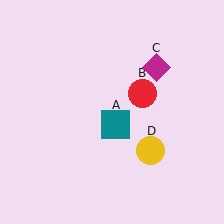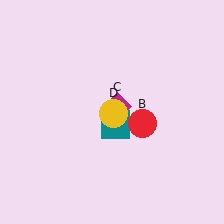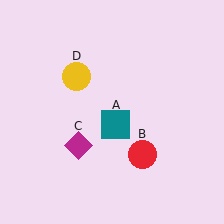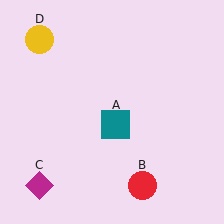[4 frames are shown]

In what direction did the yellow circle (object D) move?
The yellow circle (object D) moved up and to the left.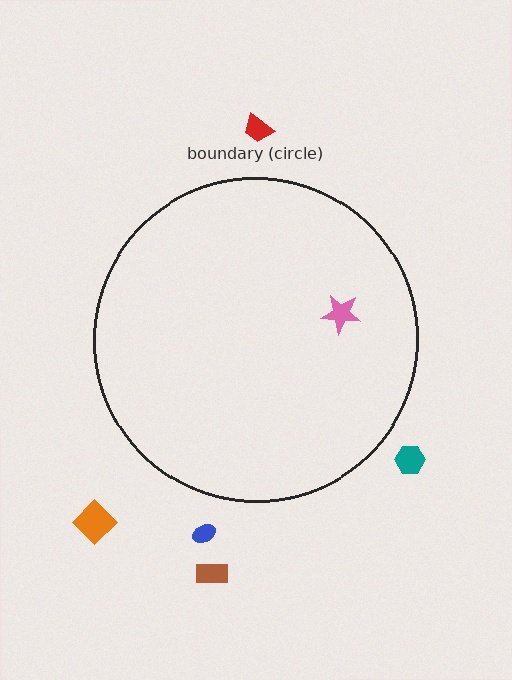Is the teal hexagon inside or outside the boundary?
Outside.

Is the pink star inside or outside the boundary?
Inside.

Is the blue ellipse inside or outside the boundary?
Outside.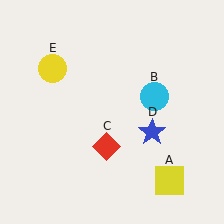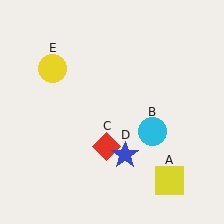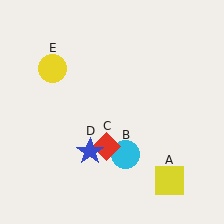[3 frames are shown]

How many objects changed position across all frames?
2 objects changed position: cyan circle (object B), blue star (object D).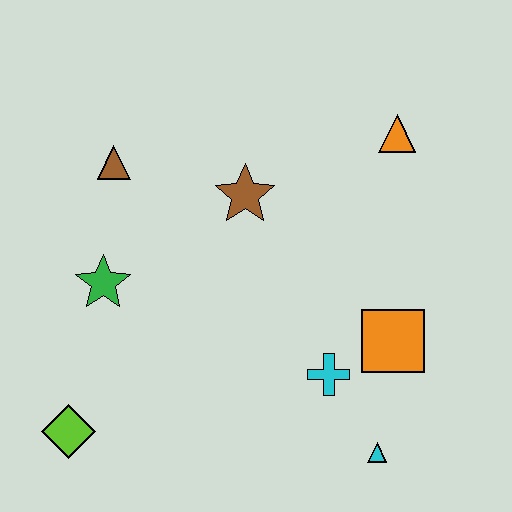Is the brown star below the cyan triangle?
No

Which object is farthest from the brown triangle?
The cyan triangle is farthest from the brown triangle.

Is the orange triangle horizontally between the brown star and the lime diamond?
No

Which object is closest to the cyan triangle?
The cyan cross is closest to the cyan triangle.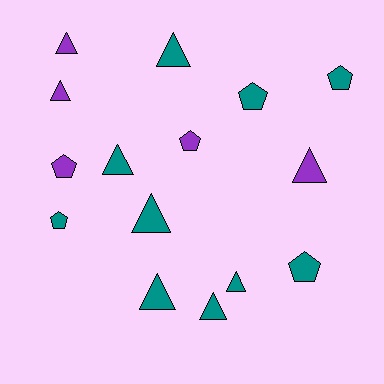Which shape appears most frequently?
Triangle, with 9 objects.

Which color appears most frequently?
Teal, with 10 objects.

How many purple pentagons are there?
There are 2 purple pentagons.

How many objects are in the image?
There are 15 objects.